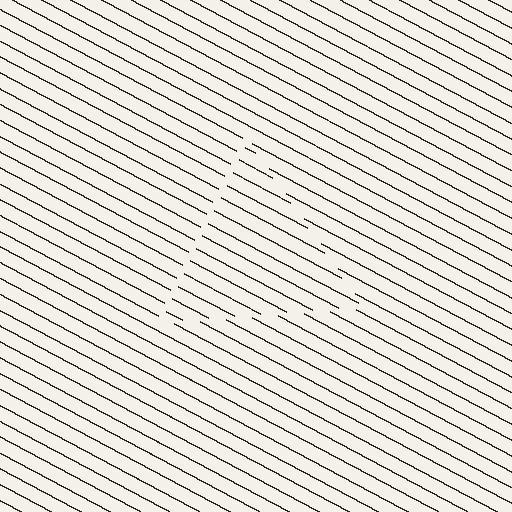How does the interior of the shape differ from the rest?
The interior of the shape contains the same grating, shifted by half a period — the contour is defined by the phase discontinuity where line-ends from the inner and outer gratings abut.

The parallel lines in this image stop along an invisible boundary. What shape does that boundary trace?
An illusory triangle. The interior of the shape contains the same grating, shifted by half a period — the contour is defined by the phase discontinuity where line-ends from the inner and outer gratings abut.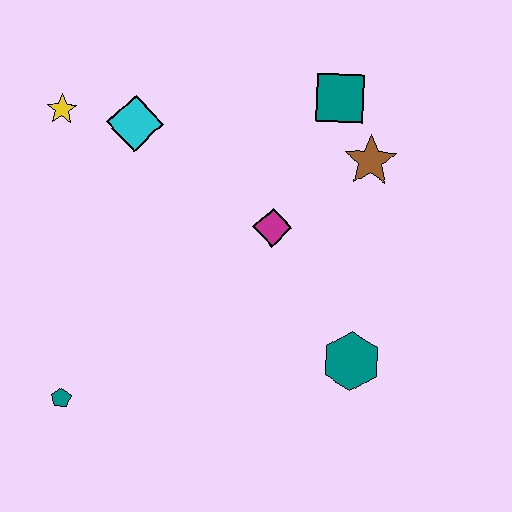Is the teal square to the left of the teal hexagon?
Yes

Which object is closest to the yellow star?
The cyan diamond is closest to the yellow star.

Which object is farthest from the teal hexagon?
The yellow star is farthest from the teal hexagon.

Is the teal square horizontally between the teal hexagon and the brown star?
No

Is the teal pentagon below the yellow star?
Yes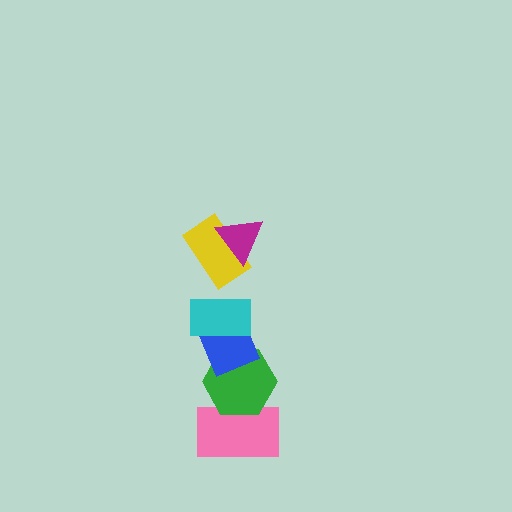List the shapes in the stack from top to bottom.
From top to bottom: the magenta triangle, the yellow rectangle, the cyan rectangle, the blue diamond, the green hexagon, the pink rectangle.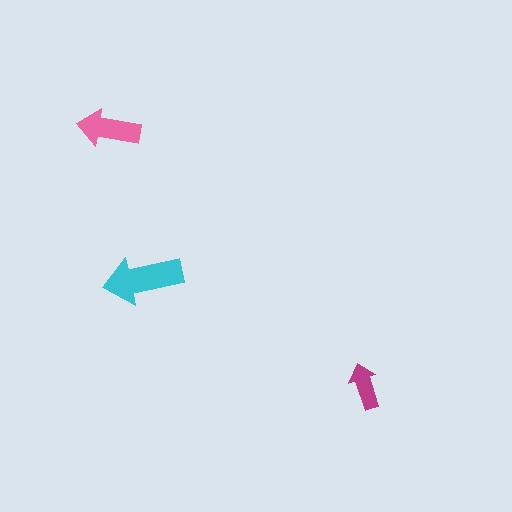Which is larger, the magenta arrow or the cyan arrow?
The cyan one.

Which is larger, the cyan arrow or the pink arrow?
The cyan one.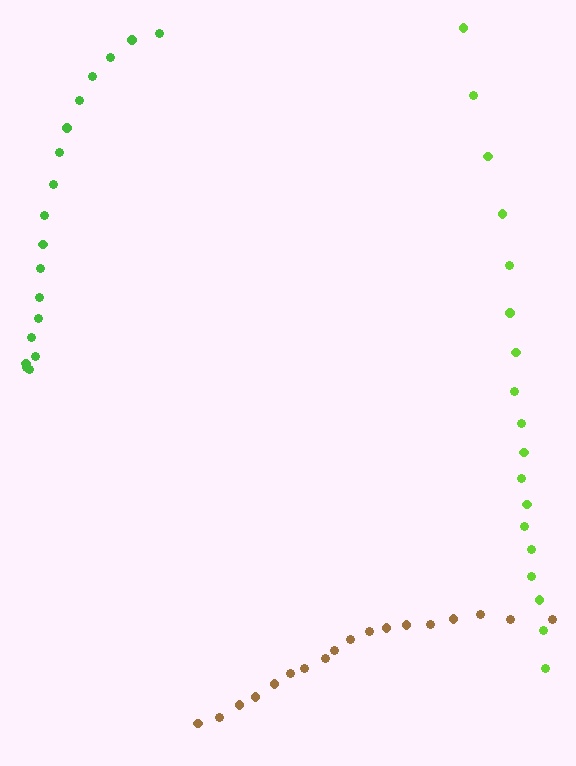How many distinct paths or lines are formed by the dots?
There are 3 distinct paths.